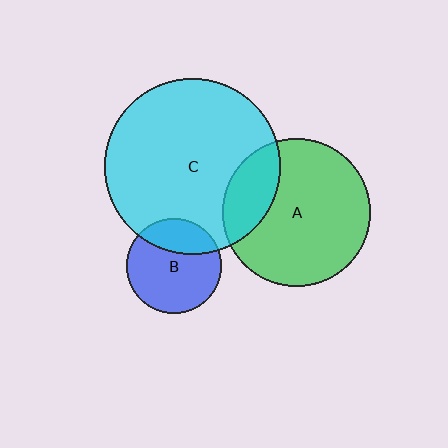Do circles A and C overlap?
Yes.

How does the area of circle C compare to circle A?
Approximately 1.4 times.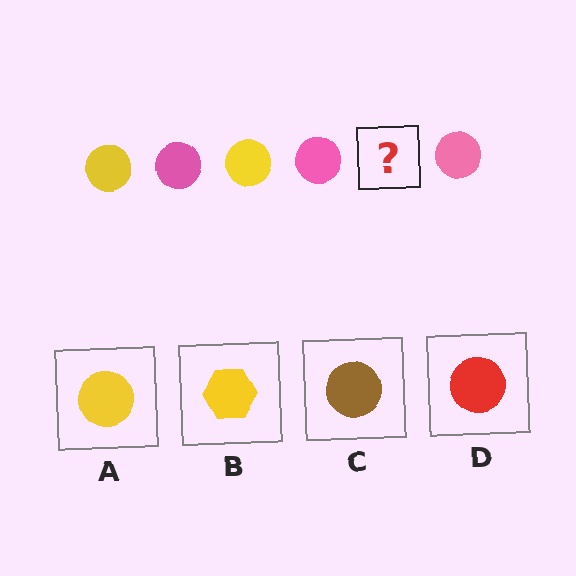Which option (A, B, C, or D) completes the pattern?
A.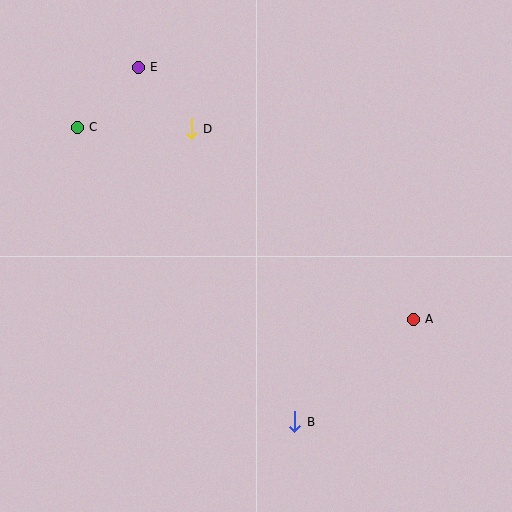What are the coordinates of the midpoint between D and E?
The midpoint between D and E is at (165, 98).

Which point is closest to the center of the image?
Point D at (191, 129) is closest to the center.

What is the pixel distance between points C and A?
The distance between C and A is 387 pixels.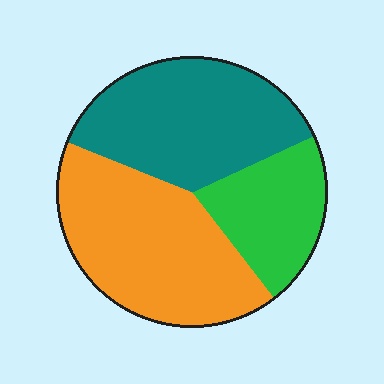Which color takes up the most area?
Orange, at roughly 40%.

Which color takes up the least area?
Green, at roughly 20%.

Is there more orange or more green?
Orange.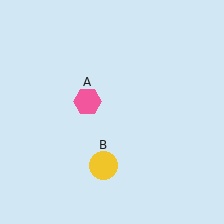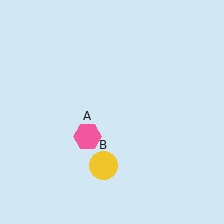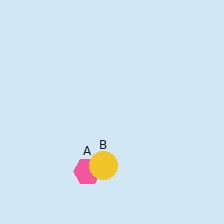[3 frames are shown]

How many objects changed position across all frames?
1 object changed position: pink hexagon (object A).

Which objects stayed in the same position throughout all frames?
Yellow circle (object B) remained stationary.